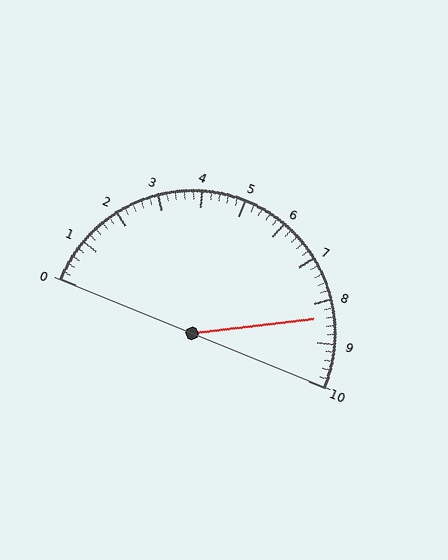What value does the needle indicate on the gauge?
The needle indicates approximately 8.4.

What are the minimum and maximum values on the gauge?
The gauge ranges from 0 to 10.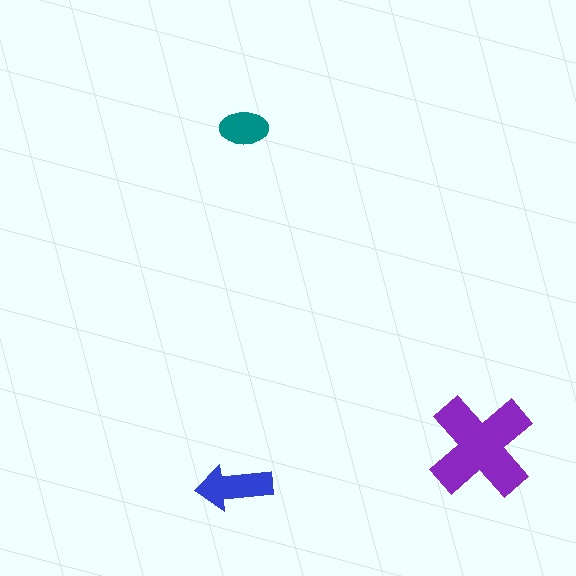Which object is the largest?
The purple cross.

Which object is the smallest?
The teal ellipse.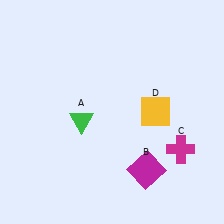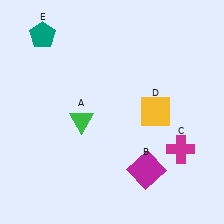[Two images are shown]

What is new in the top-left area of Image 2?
A teal pentagon (E) was added in the top-left area of Image 2.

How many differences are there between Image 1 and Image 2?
There is 1 difference between the two images.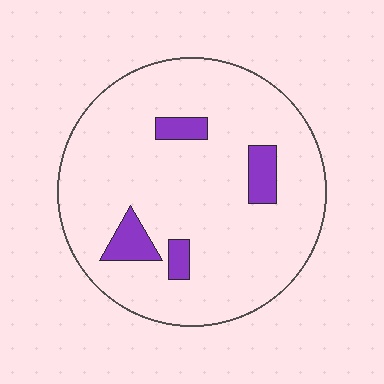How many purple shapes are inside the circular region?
4.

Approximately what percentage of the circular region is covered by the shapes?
Approximately 10%.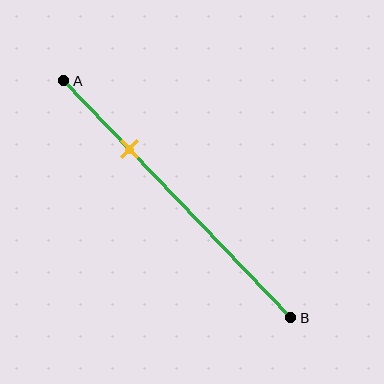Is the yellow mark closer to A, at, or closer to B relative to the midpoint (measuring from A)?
The yellow mark is closer to point A than the midpoint of segment AB.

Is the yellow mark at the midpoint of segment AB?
No, the mark is at about 30% from A, not at the 50% midpoint.